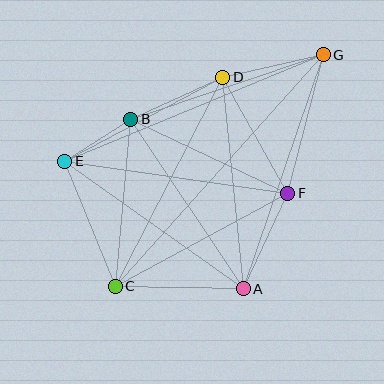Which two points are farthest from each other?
Points C and G are farthest from each other.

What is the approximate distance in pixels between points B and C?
The distance between B and C is approximately 168 pixels.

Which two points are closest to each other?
Points B and E are closest to each other.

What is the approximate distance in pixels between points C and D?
The distance between C and D is approximately 235 pixels.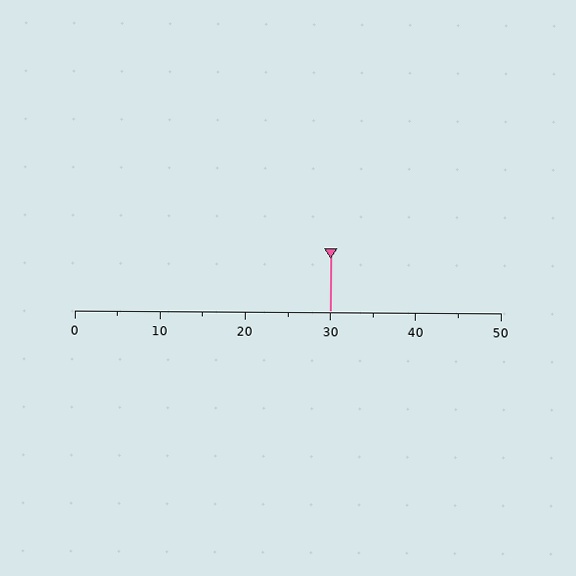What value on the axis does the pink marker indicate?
The marker indicates approximately 30.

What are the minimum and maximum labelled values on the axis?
The axis runs from 0 to 50.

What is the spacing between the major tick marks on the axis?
The major ticks are spaced 10 apart.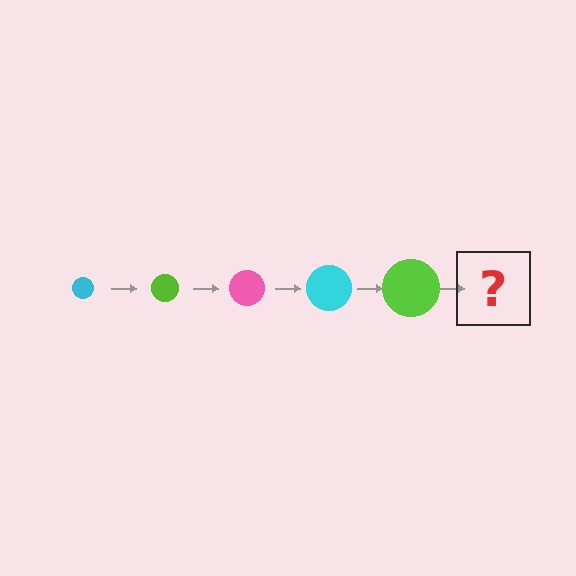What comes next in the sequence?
The next element should be a pink circle, larger than the previous one.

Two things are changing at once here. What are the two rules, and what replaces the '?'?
The two rules are that the circle grows larger each step and the color cycles through cyan, lime, and pink. The '?' should be a pink circle, larger than the previous one.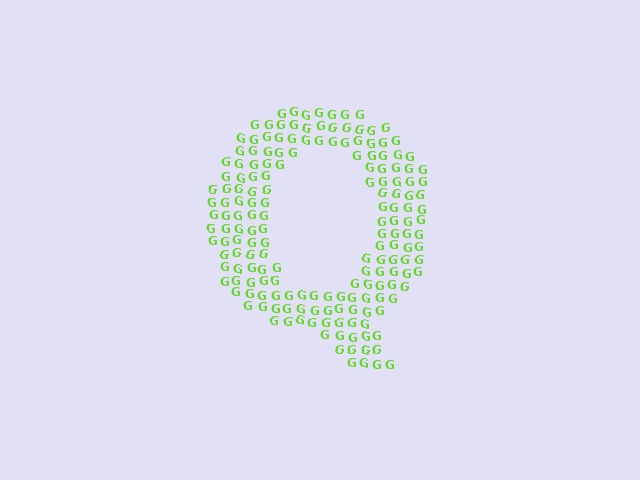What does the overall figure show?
The overall figure shows the letter Q.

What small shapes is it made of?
It is made of small letter G's.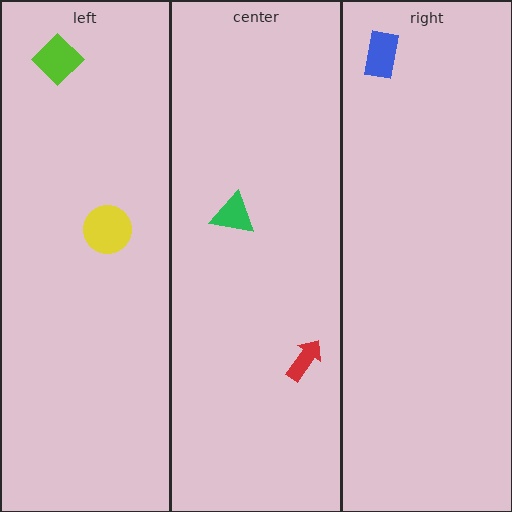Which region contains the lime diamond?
The left region.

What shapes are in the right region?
The blue rectangle.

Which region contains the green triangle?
The center region.